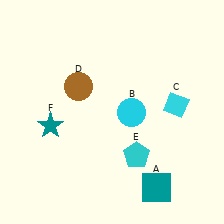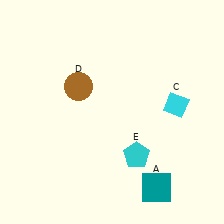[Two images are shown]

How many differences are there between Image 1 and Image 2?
There are 2 differences between the two images.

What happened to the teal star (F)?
The teal star (F) was removed in Image 2. It was in the bottom-left area of Image 1.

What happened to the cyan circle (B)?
The cyan circle (B) was removed in Image 2. It was in the bottom-right area of Image 1.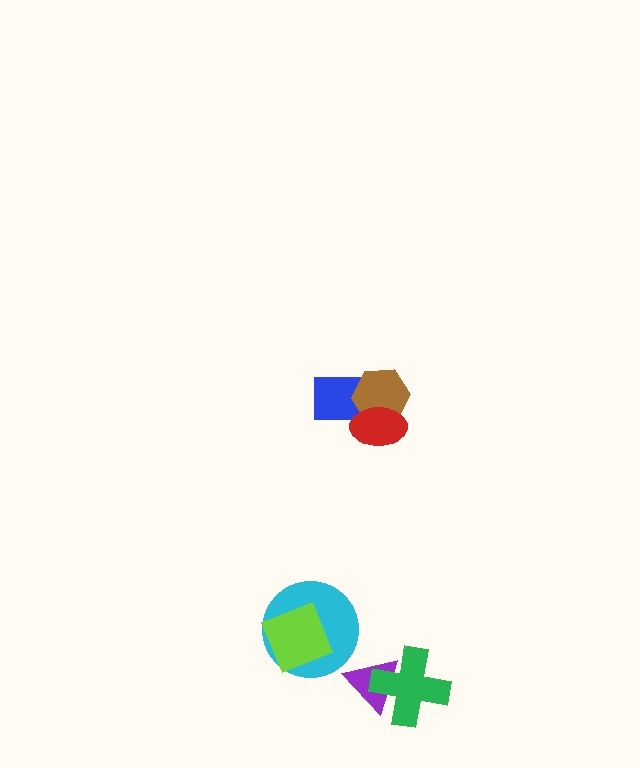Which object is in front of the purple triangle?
The green cross is in front of the purple triangle.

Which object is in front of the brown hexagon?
The red ellipse is in front of the brown hexagon.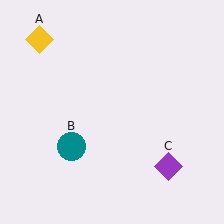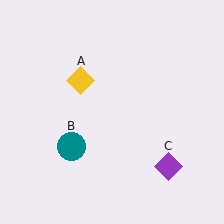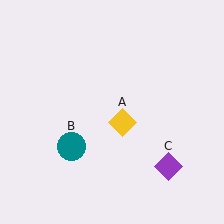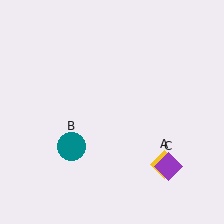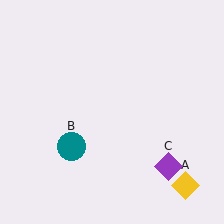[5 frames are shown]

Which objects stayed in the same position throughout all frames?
Teal circle (object B) and purple diamond (object C) remained stationary.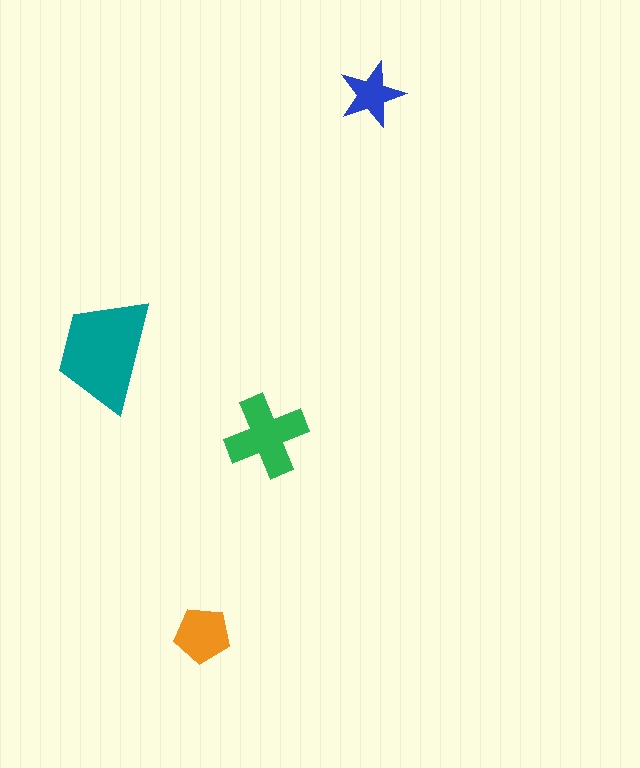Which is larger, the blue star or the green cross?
The green cross.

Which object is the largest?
The teal trapezoid.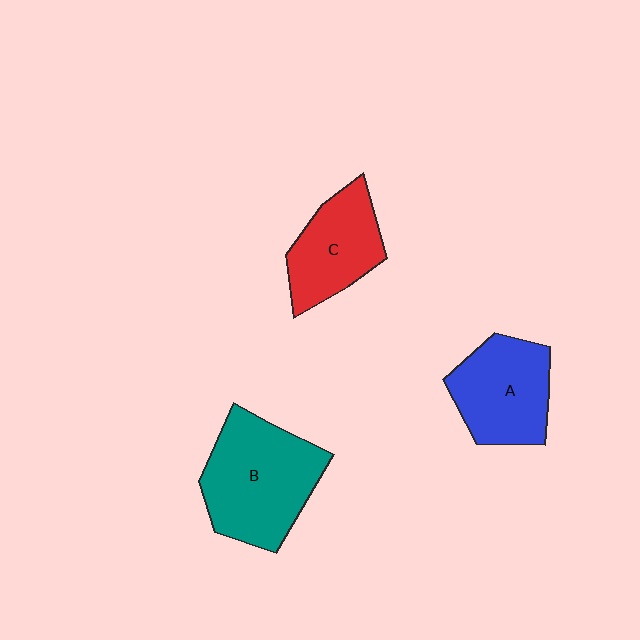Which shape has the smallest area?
Shape C (red).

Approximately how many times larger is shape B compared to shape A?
Approximately 1.3 times.